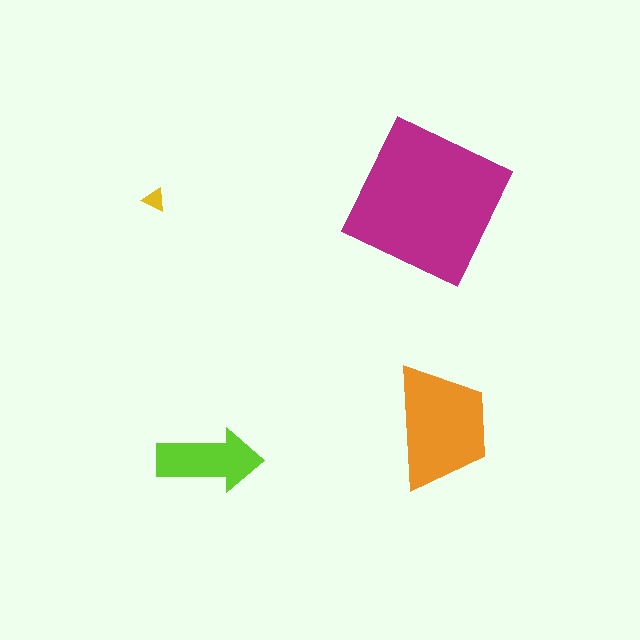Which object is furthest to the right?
The orange trapezoid is rightmost.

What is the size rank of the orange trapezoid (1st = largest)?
2nd.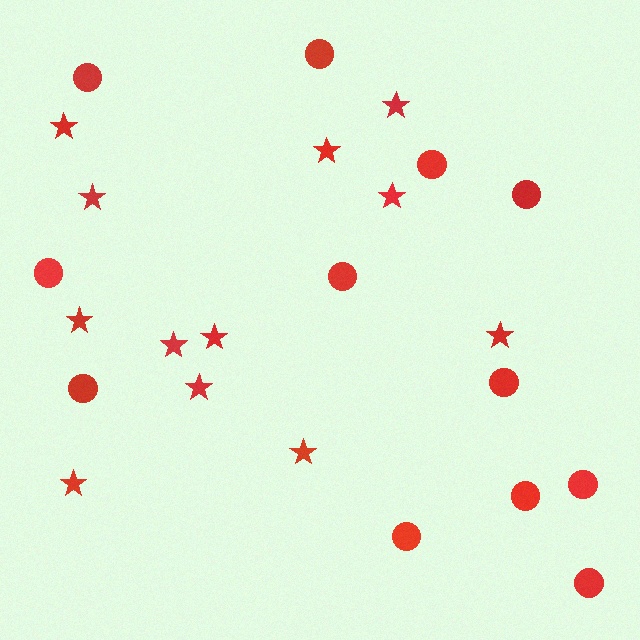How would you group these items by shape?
There are 2 groups: one group of circles (12) and one group of stars (12).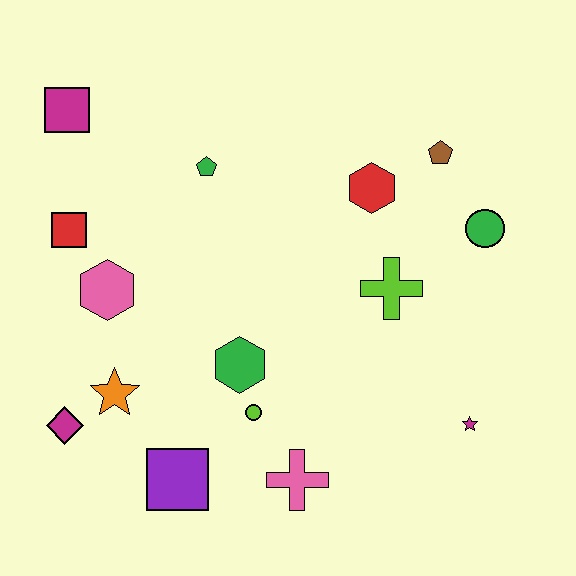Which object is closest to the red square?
The pink hexagon is closest to the red square.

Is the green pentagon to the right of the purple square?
Yes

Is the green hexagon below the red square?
Yes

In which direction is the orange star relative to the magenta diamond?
The orange star is to the right of the magenta diamond.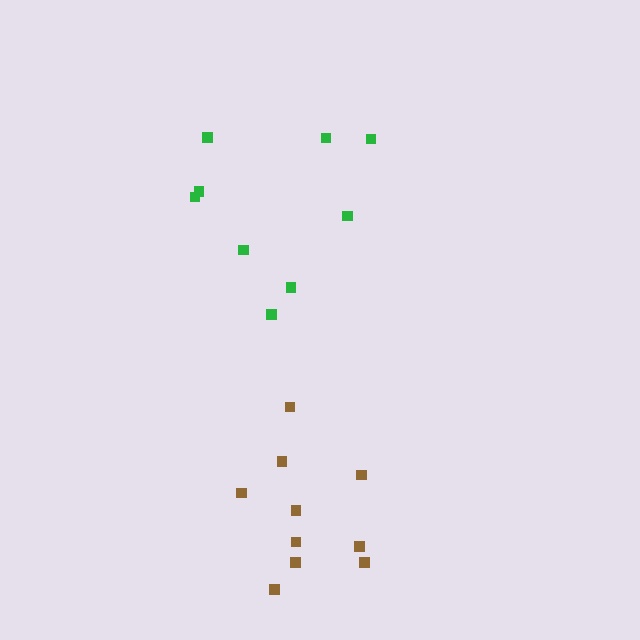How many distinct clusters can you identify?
There are 2 distinct clusters.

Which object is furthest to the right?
The brown cluster is rightmost.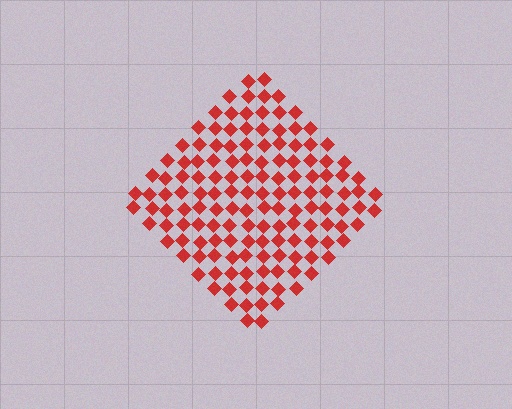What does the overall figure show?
The overall figure shows a diamond.